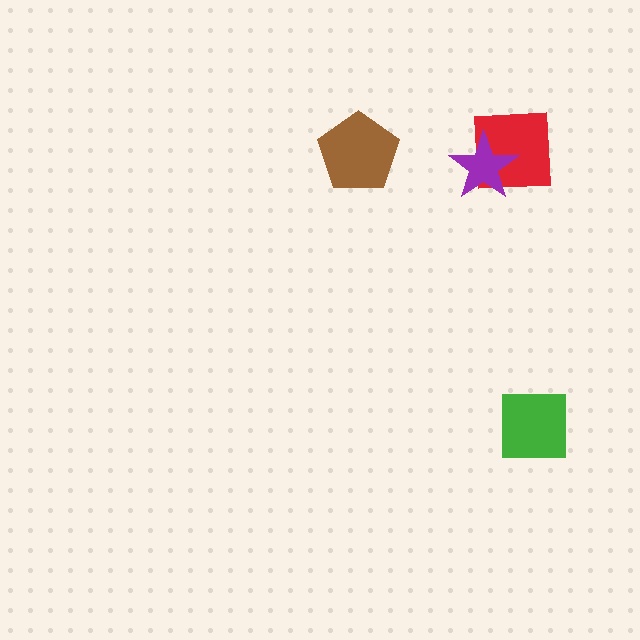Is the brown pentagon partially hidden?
No, no other shape covers it.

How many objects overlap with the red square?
1 object overlaps with the red square.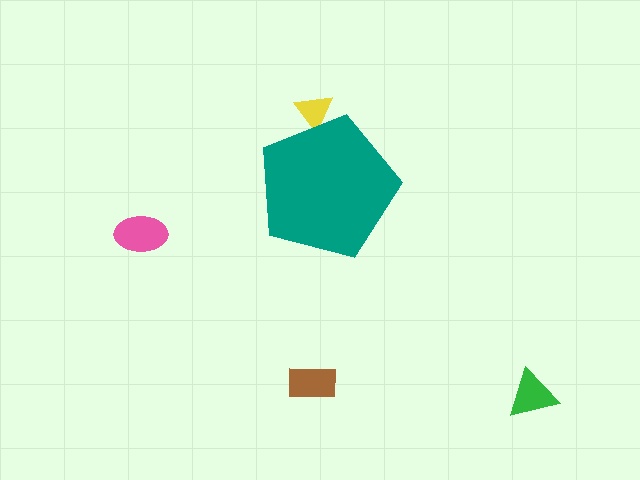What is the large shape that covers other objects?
A teal pentagon.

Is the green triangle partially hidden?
No, the green triangle is fully visible.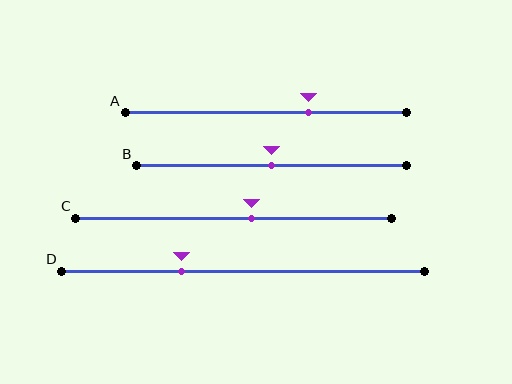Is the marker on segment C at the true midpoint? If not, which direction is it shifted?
No, the marker on segment C is shifted to the right by about 6% of the segment length.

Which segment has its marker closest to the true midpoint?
Segment B has its marker closest to the true midpoint.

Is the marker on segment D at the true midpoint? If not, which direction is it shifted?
No, the marker on segment D is shifted to the left by about 17% of the segment length.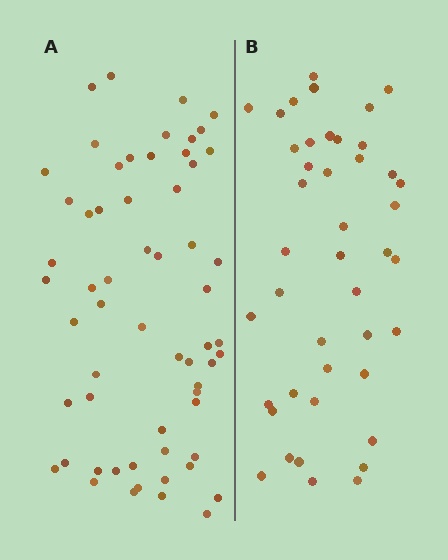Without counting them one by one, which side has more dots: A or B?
Region A (the left region) has more dots.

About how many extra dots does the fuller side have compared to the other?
Region A has approximately 15 more dots than region B.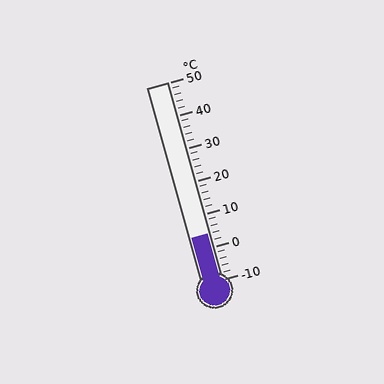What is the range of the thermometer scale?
The thermometer scale ranges from -10°C to 50°C.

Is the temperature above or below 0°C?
The temperature is above 0°C.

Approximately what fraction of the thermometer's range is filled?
The thermometer is filled to approximately 25% of its range.